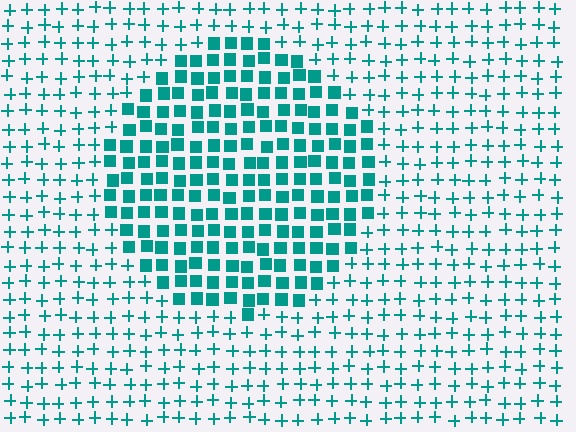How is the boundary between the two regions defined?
The boundary is defined by a change in element shape: squares inside vs. plus signs outside. All elements share the same color and spacing.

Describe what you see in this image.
The image is filled with small teal elements arranged in a uniform grid. A circle-shaped region contains squares, while the surrounding area contains plus signs. The boundary is defined purely by the change in element shape.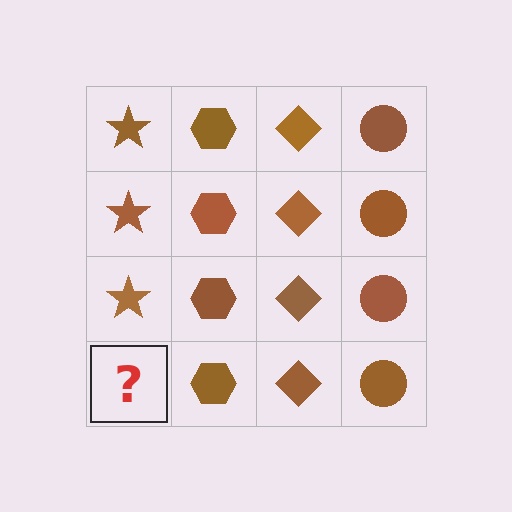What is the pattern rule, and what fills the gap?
The rule is that each column has a consistent shape. The gap should be filled with a brown star.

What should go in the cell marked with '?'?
The missing cell should contain a brown star.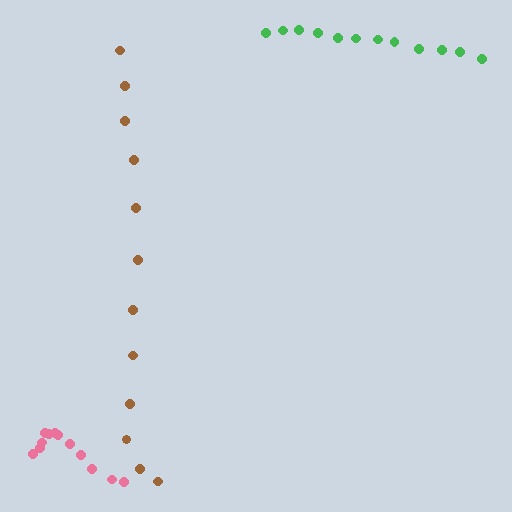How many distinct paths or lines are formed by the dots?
There are 3 distinct paths.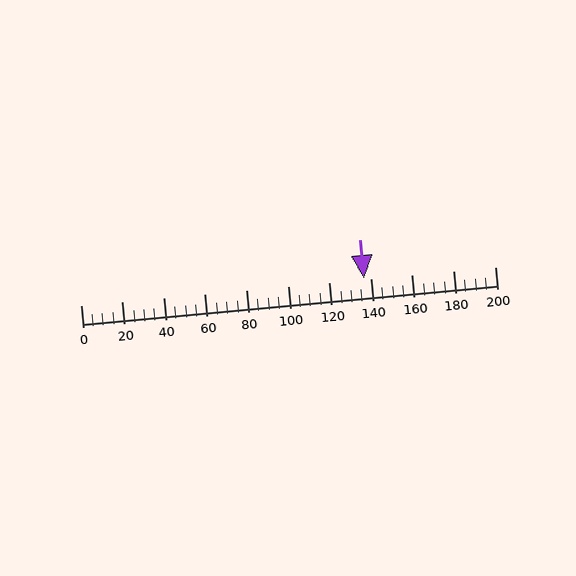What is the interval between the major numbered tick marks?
The major tick marks are spaced 20 units apart.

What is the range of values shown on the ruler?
The ruler shows values from 0 to 200.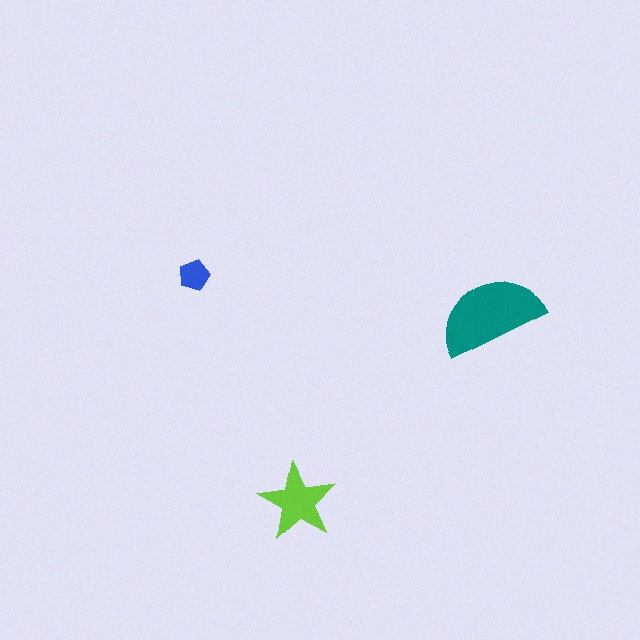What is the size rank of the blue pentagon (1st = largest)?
3rd.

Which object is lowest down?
The lime star is bottommost.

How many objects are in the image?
There are 3 objects in the image.